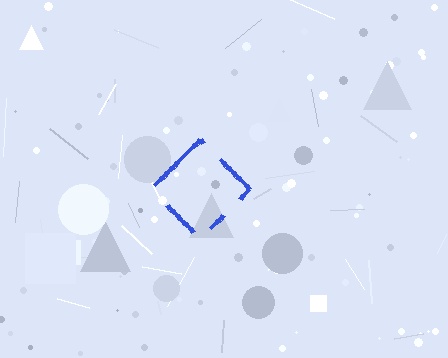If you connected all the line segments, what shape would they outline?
They would outline a diamond.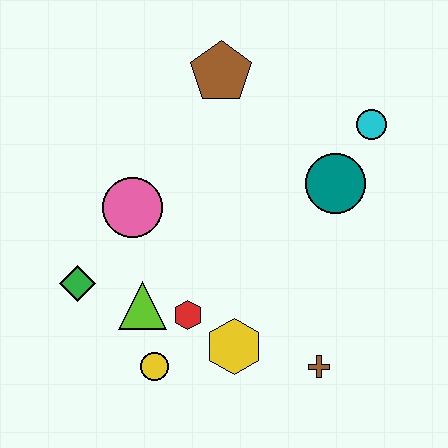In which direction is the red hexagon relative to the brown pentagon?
The red hexagon is below the brown pentagon.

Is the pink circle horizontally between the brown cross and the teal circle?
No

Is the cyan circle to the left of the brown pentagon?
No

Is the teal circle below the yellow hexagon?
No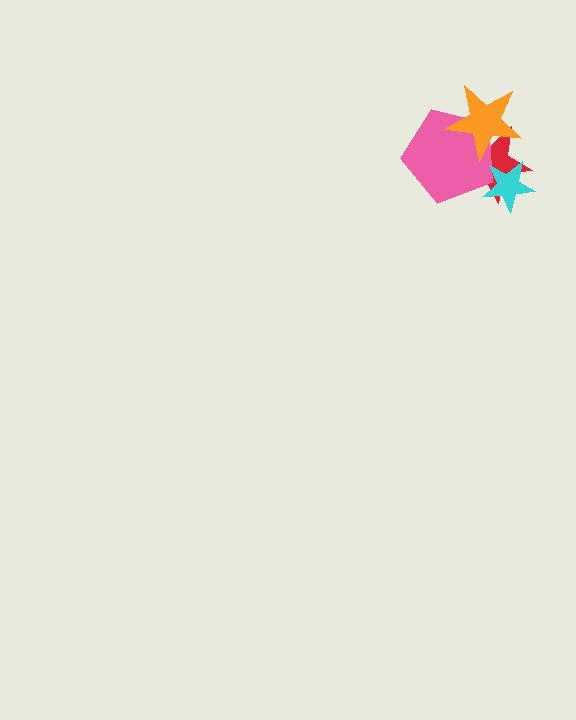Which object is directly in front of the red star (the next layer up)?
The pink pentagon is directly in front of the red star.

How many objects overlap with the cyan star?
2 objects overlap with the cyan star.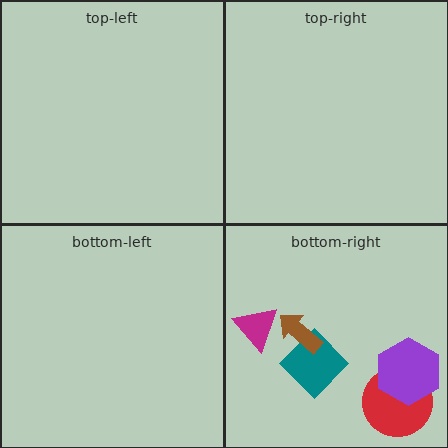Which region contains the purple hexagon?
The bottom-right region.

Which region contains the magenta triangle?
The bottom-right region.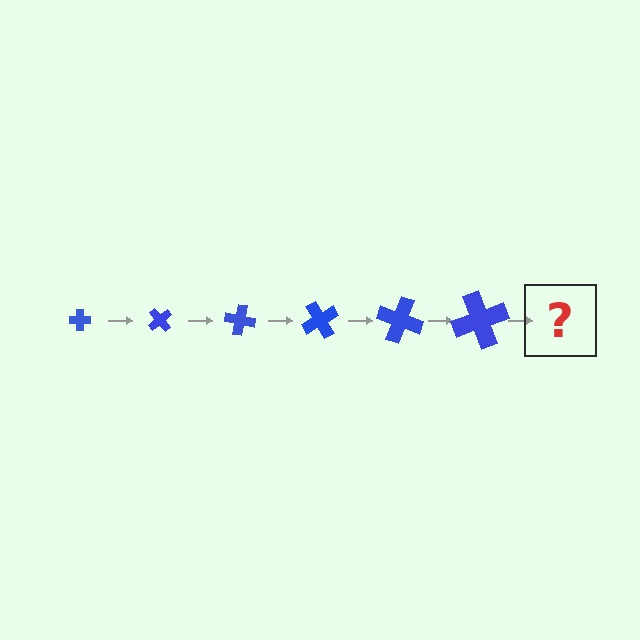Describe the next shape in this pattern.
It should be a cross, larger than the previous one and rotated 300 degrees from the start.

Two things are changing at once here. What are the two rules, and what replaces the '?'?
The two rules are that the cross grows larger each step and it rotates 50 degrees each step. The '?' should be a cross, larger than the previous one and rotated 300 degrees from the start.